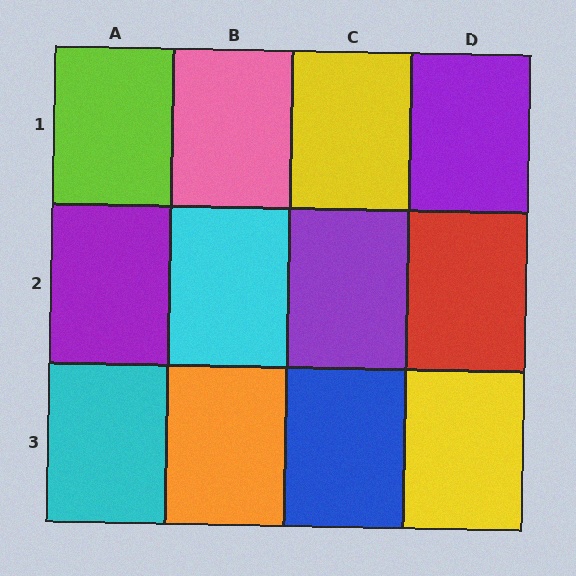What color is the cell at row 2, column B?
Cyan.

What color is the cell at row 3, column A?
Cyan.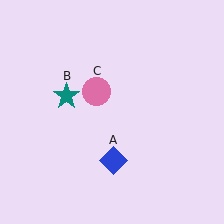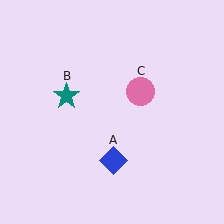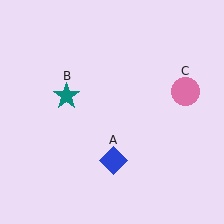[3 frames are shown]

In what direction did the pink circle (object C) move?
The pink circle (object C) moved right.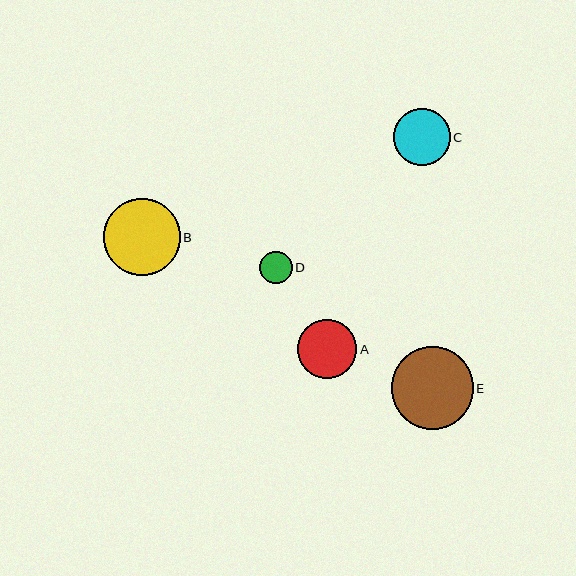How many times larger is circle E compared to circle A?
Circle E is approximately 1.4 times the size of circle A.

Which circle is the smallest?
Circle D is the smallest with a size of approximately 33 pixels.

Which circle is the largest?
Circle E is the largest with a size of approximately 82 pixels.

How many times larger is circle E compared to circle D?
Circle E is approximately 2.5 times the size of circle D.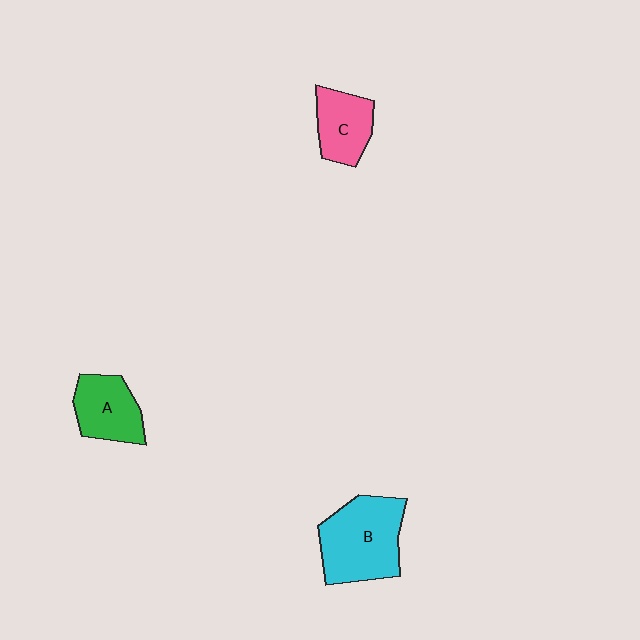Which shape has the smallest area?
Shape C (pink).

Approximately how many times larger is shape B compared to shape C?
Approximately 1.7 times.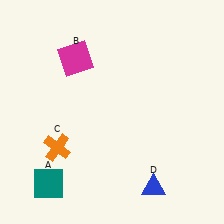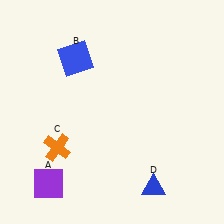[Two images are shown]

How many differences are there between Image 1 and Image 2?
There are 2 differences between the two images.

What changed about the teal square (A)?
In Image 1, A is teal. In Image 2, it changed to purple.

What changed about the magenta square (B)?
In Image 1, B is magenta. In Image 2, it changed to blue.